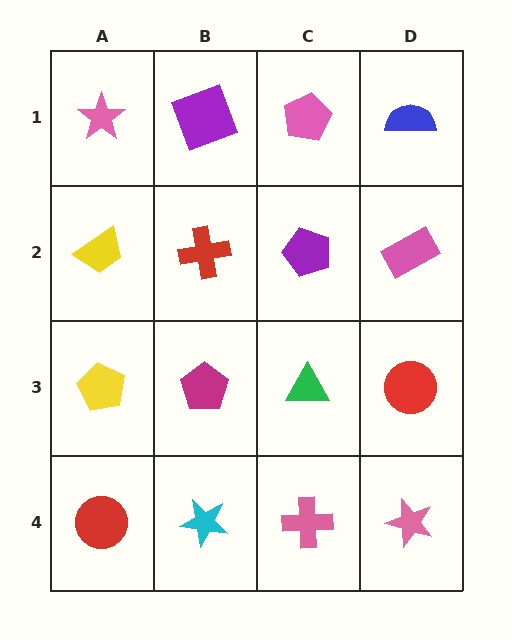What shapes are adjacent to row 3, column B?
A red cross (row 2, column B), a cyan star (row 4, column B), a yellow pentagon (row 3, column A), a green triangle (row 3, column C).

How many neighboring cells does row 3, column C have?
4.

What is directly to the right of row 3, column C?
A red circle.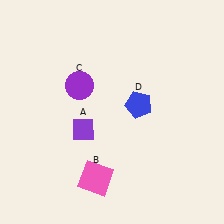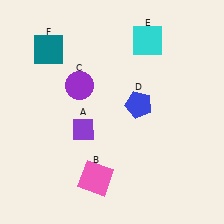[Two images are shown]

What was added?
A cyan square (E), a teal square (F) were added in Image 2.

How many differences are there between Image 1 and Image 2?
There are 2 differences between the two images.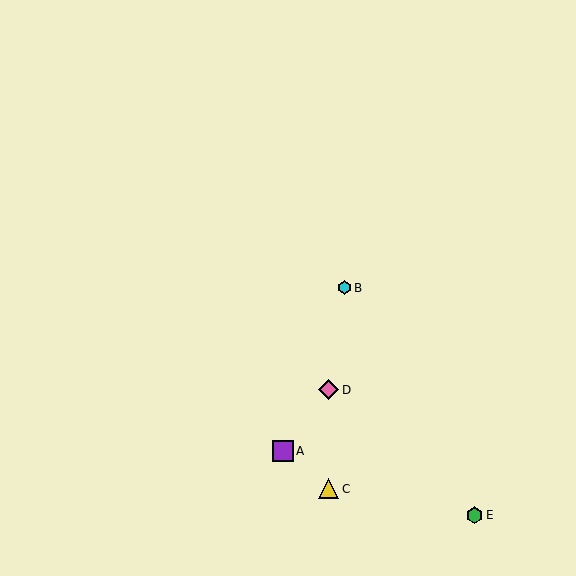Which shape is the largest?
The purple square (labeled A) is the largest.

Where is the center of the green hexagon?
The center of the green hexagon is at (475, 515).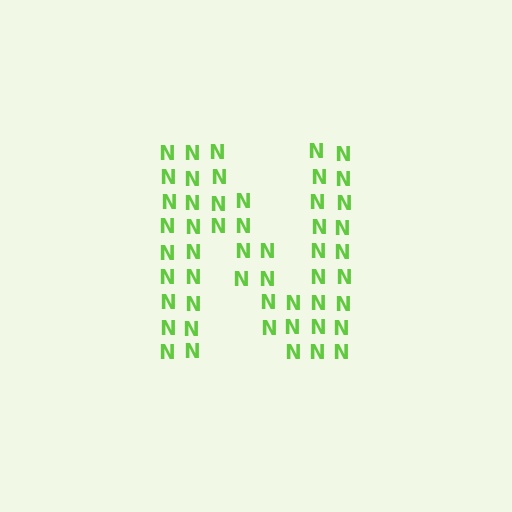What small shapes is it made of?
It is made of small letter N's.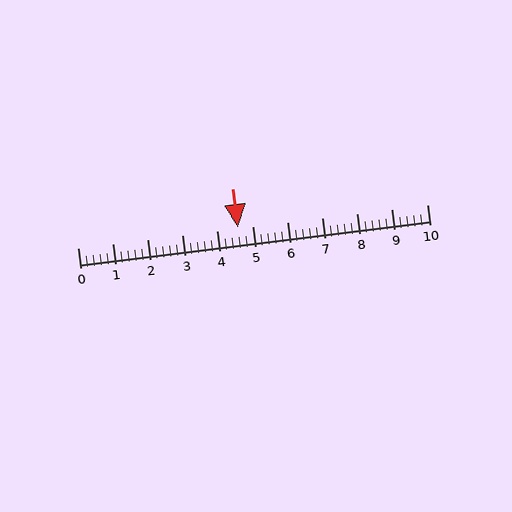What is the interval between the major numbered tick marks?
The major tick marks are spaced 1 units apart.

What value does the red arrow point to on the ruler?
The red arrow points to approximately 4.6.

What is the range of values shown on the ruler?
The ruler shows values from 0 to 10.